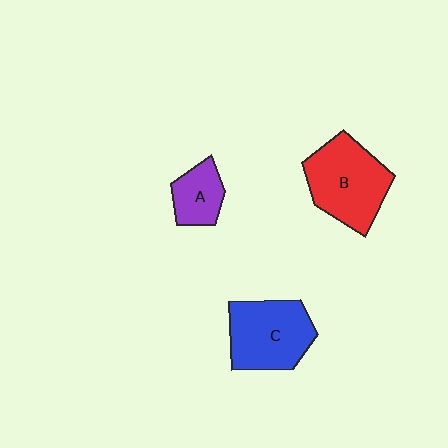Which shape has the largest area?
Shape B (red).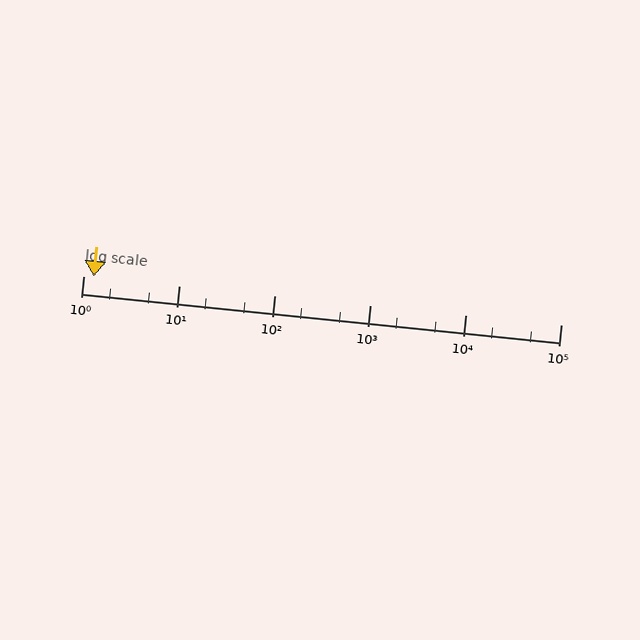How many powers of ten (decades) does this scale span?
The scale spans 5 decades, from 1 to 100000.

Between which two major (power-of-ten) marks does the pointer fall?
The pointer is between 1 and 10.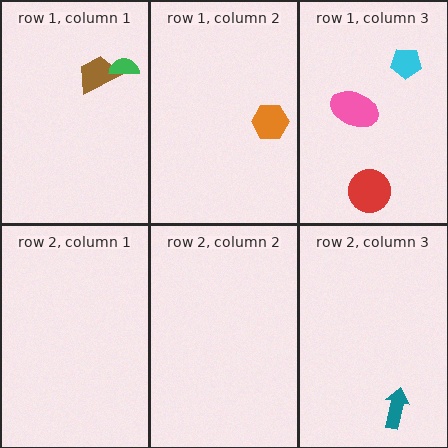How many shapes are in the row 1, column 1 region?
2.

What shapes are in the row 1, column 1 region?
The brown trapezoid, the green semicircle.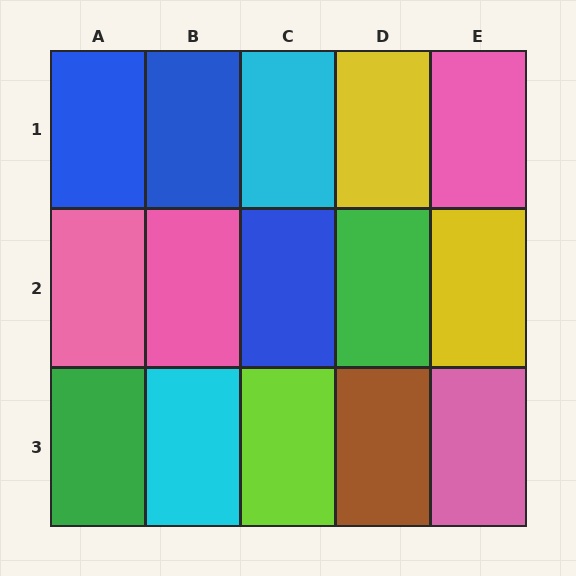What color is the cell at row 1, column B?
Blue.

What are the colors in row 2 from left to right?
Pink, pink, blue, green, yellow.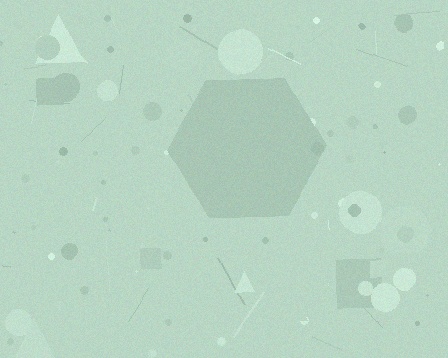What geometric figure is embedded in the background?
A hexagon is embedded in the background.